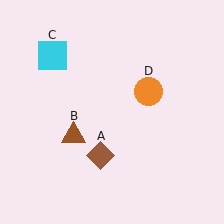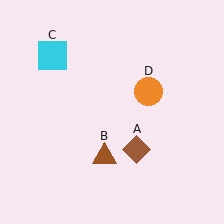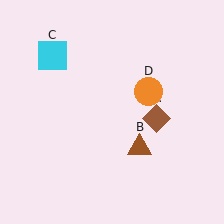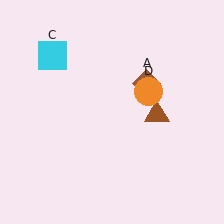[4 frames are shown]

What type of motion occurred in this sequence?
The brown diamond (object A), brown triangle (object B) rotated counterclockwise around the center of the scene.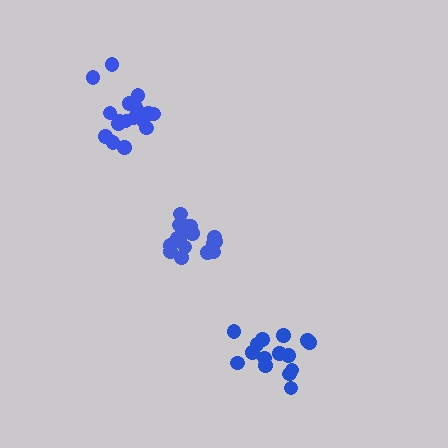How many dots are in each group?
Group 1: 17 dots, Group 2: 19 dots, Group 3: 15 dots (51 total).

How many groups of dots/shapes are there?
There are 3 groups.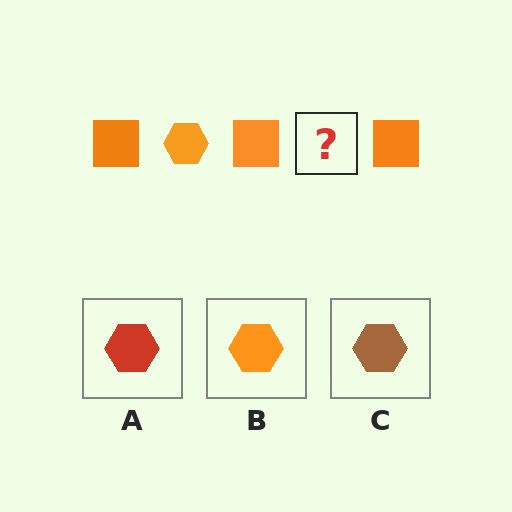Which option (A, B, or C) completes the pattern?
B.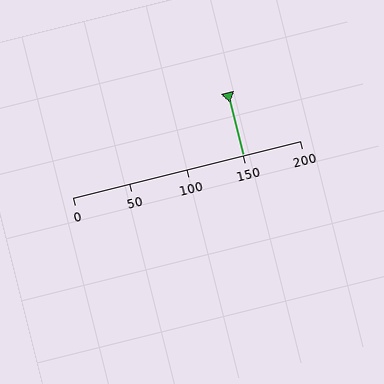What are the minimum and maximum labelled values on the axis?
The axis runs from 0 to 200.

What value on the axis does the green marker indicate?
The marker indicates approximately 150.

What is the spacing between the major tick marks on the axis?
The major ticks are spaced 50 apart.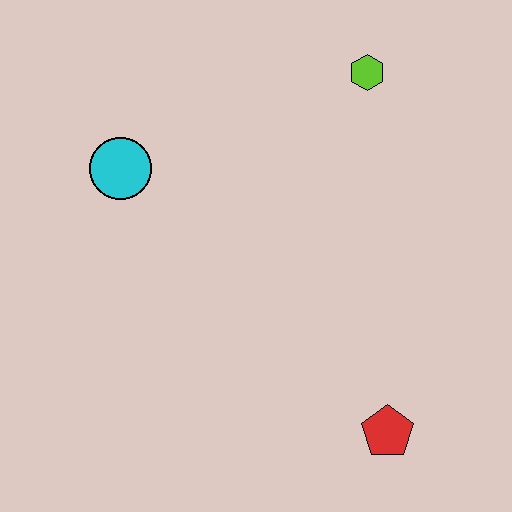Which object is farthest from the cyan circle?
The red pentagon is farthest from the cyan circle.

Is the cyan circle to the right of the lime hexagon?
No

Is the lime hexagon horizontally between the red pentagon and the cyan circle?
Yes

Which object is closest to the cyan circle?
The lime hexagon is closest to the cyan circle.